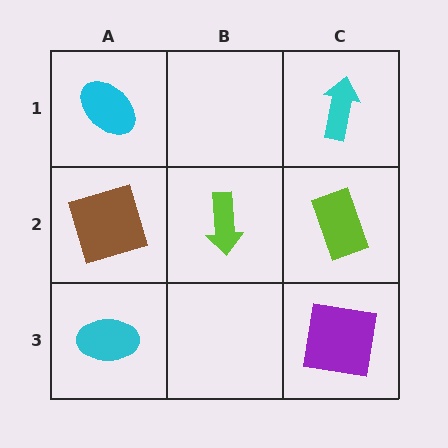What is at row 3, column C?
A purple square.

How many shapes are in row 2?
3 shapes.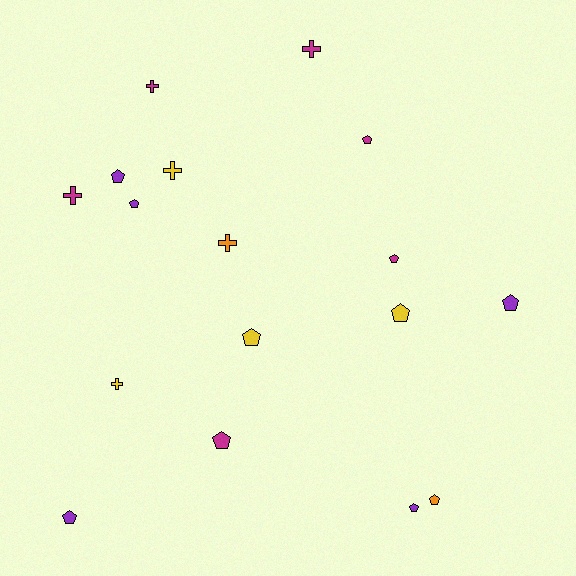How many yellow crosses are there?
There are 2 yellow crosses.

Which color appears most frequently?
Magenta, with 6 objects.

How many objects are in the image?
There are 17 objects.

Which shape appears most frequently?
Pentagon, with 11 objects.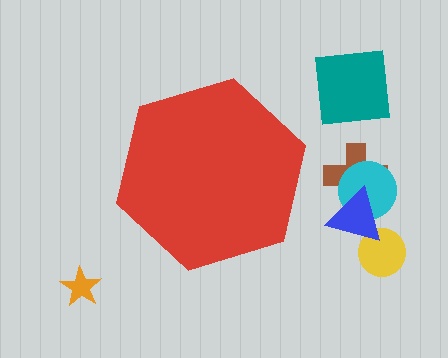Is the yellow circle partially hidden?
No, the yellow circle is fully visible.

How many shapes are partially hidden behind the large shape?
0 shapes are partially hidden.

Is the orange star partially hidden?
No, the orange star is fully visible.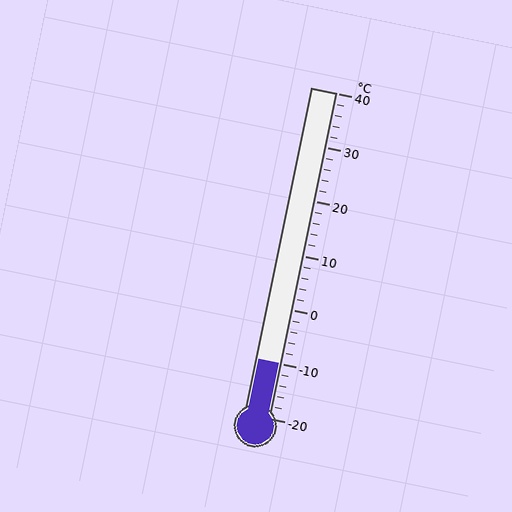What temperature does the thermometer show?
The thermometer shows approximately -10°C.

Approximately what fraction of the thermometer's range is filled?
The thermometer is filled to approximately 15% of its range.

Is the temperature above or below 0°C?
The temperature is below 0°C.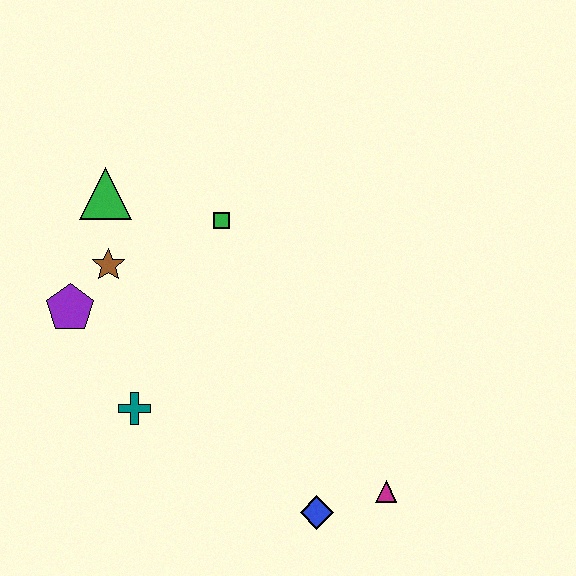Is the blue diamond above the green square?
No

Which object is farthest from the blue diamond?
The green triangle is farthest from the blue diamond.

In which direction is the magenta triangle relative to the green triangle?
The magenta triangle is below the green triangle.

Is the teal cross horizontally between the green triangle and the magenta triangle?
Yes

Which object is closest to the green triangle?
The brown star is closest to the green triangle.